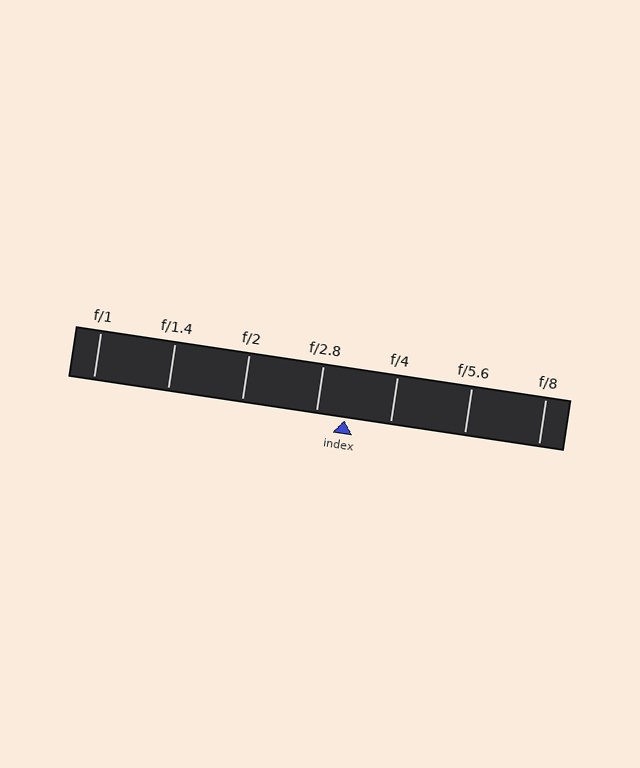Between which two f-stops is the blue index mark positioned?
The index mark is between f/2.8 and f/4.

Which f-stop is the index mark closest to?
The index mark is closest to f/2.8.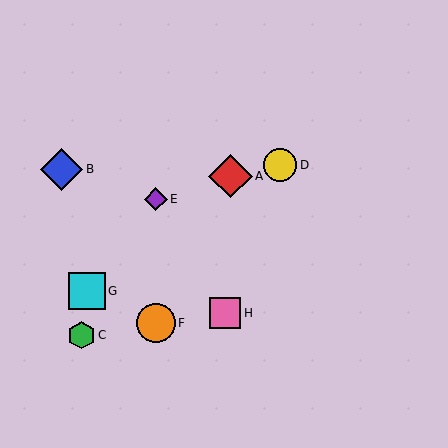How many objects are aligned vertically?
2 objects (E, F) are aligned vertically.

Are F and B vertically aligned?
No, F is at x≈156 and B is at x≈62.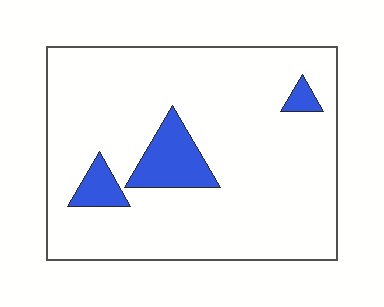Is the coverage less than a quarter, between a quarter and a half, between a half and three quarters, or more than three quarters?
Less than a quarter.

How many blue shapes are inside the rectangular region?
3.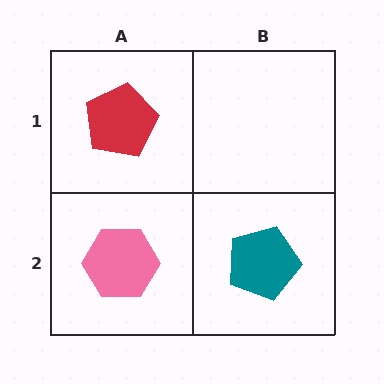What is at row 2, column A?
A pink hexagon.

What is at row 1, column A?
A red pentagon.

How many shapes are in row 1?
1 shape.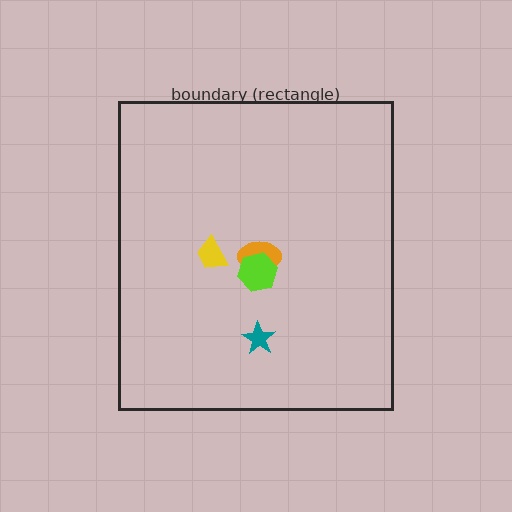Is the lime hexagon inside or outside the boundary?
Inside.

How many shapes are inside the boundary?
4 inside, 0 outside.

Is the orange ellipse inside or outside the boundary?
Inside.